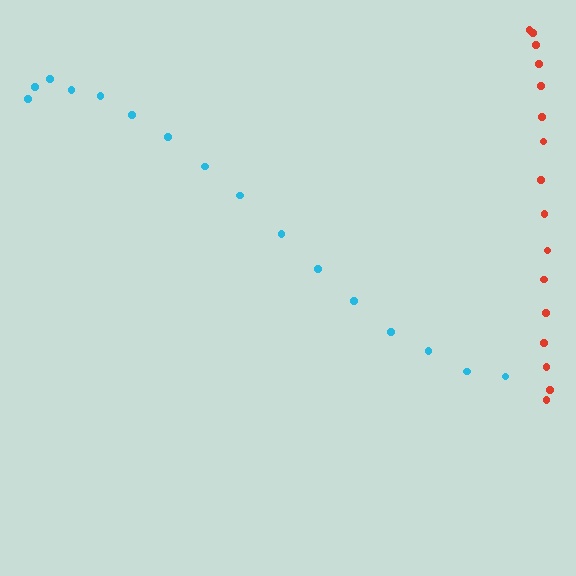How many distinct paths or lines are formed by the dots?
There are 2 distinct paths.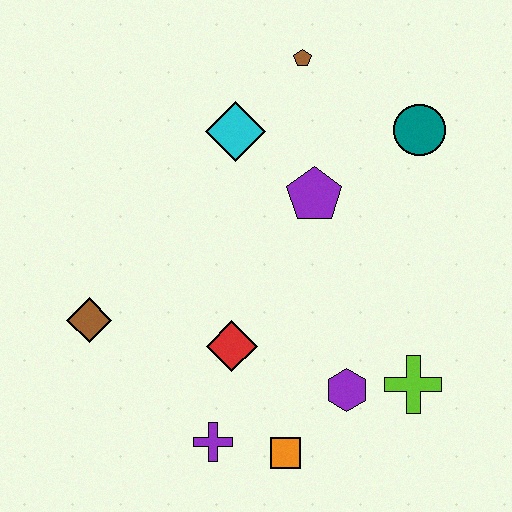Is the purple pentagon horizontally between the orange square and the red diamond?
No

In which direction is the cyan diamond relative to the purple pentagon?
The cyan diamond is to the left of the purple pentagon.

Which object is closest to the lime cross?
The purple hexagon is closest to the lime cross.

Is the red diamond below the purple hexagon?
No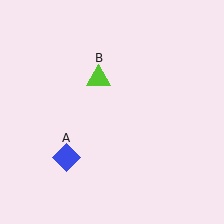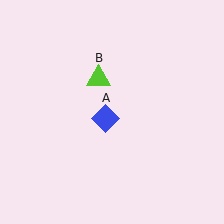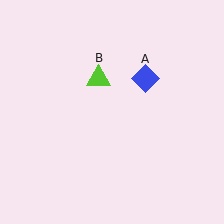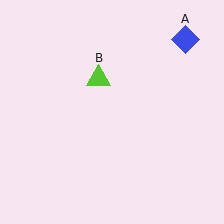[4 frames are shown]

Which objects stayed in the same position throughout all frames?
Lime triangle (object B) remained stationary.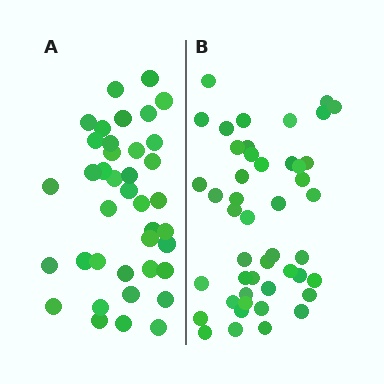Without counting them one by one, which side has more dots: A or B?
Region B (the right region) has more dots.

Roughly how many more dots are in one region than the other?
Region B has roughly 8 or so more dots than region A.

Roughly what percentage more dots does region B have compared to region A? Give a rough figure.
About 20% more.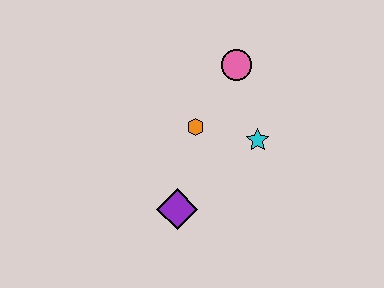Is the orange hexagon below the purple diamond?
No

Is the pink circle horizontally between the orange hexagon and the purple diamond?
No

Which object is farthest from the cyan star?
The purple diamond is farthest from the cyan star.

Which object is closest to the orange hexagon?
The cyan star is closest to the orange hexagon.